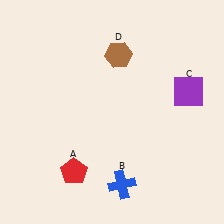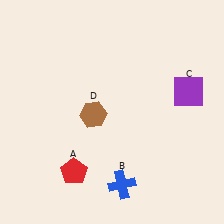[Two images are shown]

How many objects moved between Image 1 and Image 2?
1 object moved between the two images.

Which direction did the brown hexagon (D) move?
The brown hexagon (D) moved down.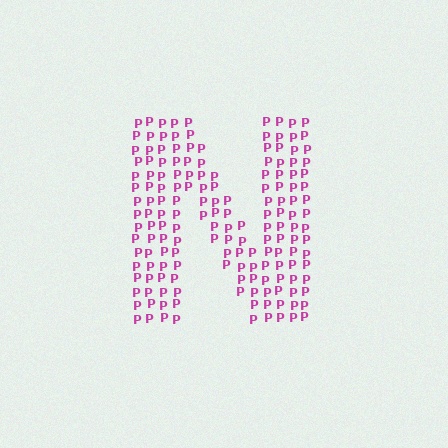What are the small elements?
The small elements are letter P's.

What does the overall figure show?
The overall figure shows the letter N.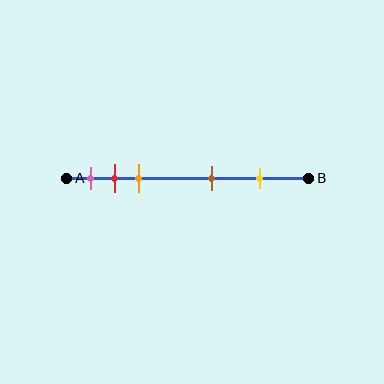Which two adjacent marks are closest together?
The red and orange marks are the closest adjacent pair.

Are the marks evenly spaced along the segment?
No, the marks are not evenly spaced.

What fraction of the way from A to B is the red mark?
The red mark is approximately 20% (0.2) of the way from A to B.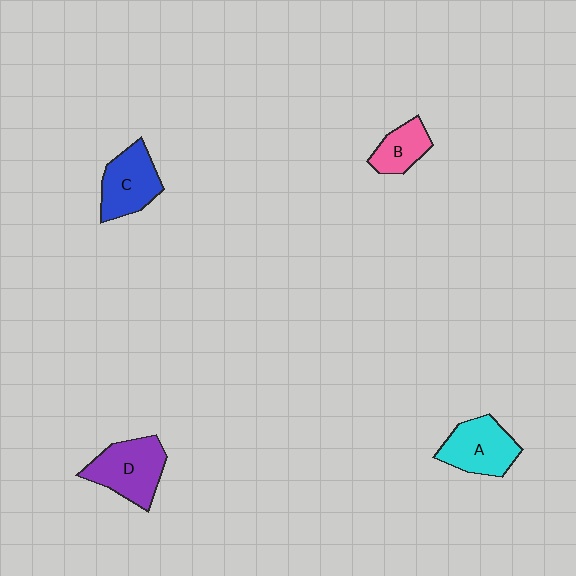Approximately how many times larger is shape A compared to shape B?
Approximately 1.6 times.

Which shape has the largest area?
Shape D (purple).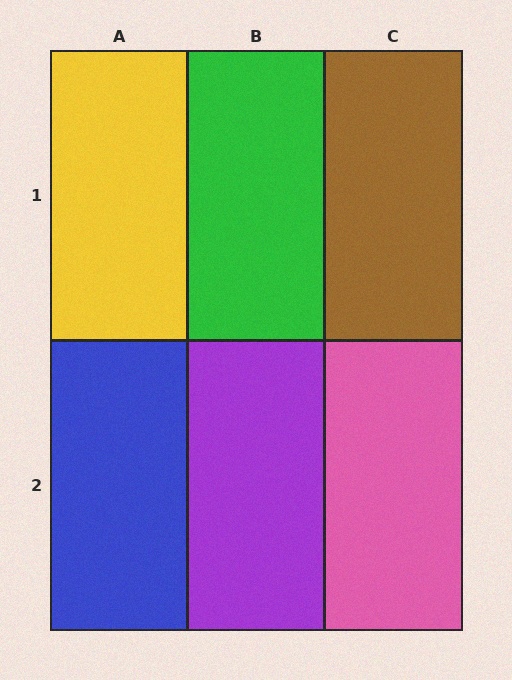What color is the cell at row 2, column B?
Purple.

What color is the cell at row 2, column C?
Pink.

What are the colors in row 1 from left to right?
Yellow, green, brown.